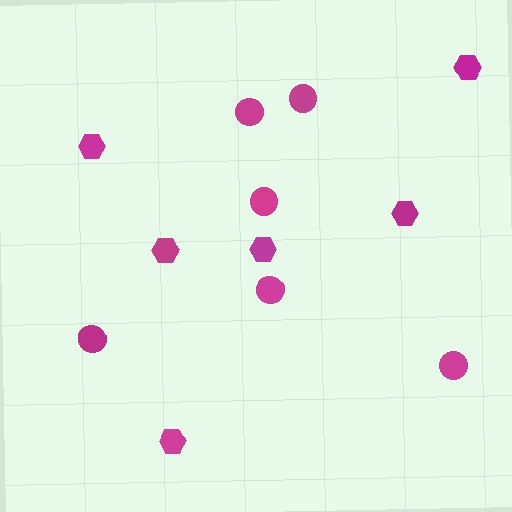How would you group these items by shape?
There are 2 groups: one group of circles (6) and one group of hexagons (6).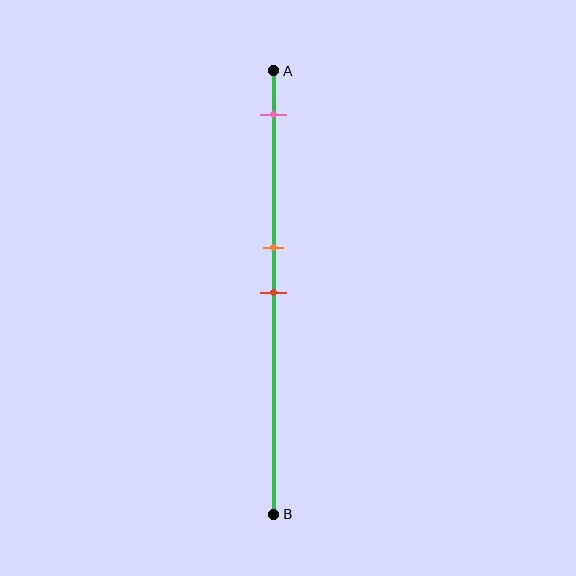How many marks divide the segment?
There are 3 marks dividing the segment.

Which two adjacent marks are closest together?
The orange and red marks are the closest adjacent pair.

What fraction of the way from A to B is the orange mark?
The orange mark is approximately 40% (0.4) of the way from A to B.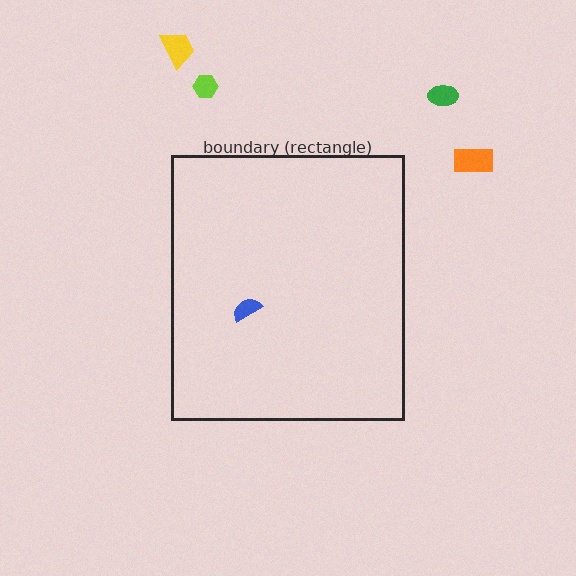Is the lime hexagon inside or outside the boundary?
Outside.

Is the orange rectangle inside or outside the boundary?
Outside.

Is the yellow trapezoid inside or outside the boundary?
Outside.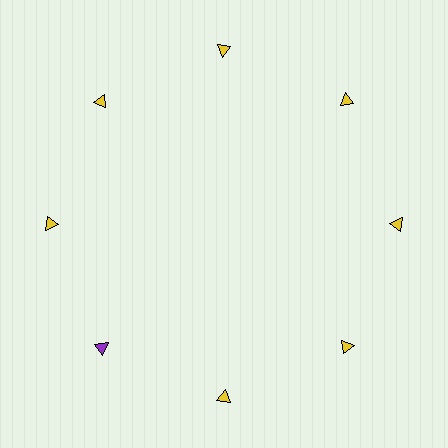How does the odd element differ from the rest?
It has a different color: purple instead of yellow.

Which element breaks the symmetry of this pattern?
The purple triangle at roughly the 8 o'clock position breaks the symmetry. All other shapes are yellow triangles.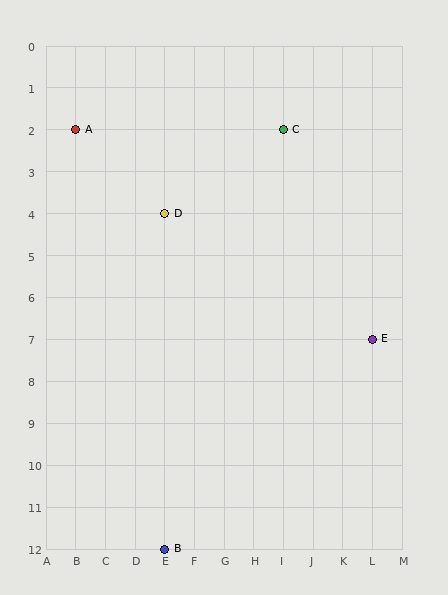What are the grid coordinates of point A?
Point A is at grid coordinates (B, 2).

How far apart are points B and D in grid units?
Points B and D are 8 rows apart.